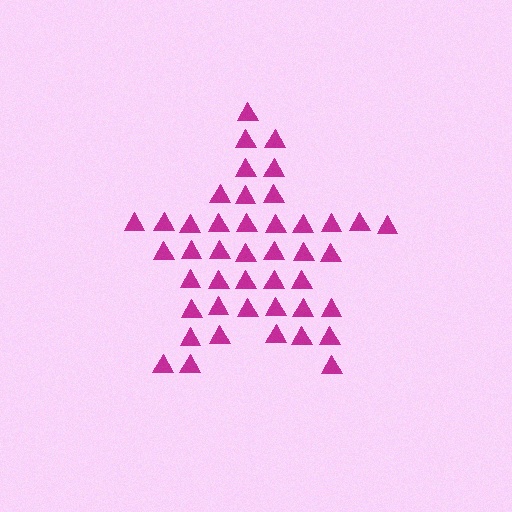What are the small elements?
The small elements are triangles.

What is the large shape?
The large shape is a star.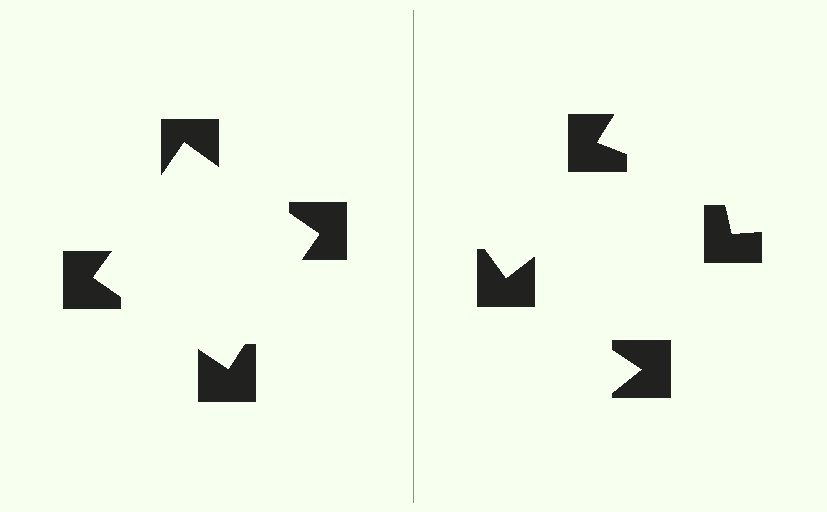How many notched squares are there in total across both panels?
8 — 4 on each side.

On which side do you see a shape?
An illusory square appears on the left side. On the right side the wedge cuts are rotated, so no coherent shape forms.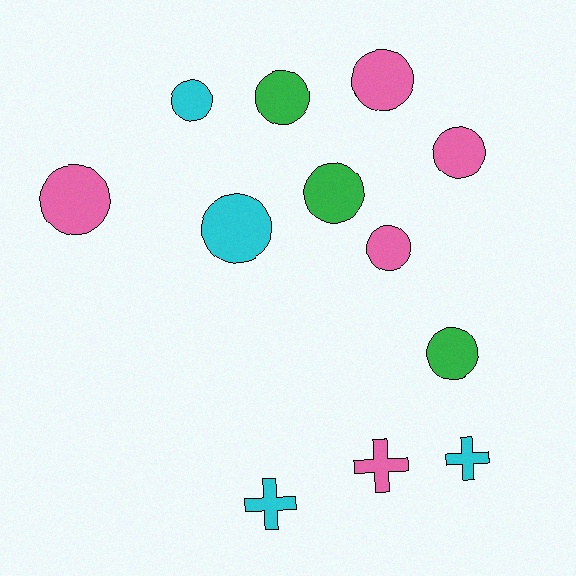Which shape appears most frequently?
Circle, with 9 objects.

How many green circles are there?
There are 3 green circles.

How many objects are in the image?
There are 12 objects.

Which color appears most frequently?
Pink, with 5 objects.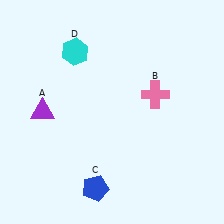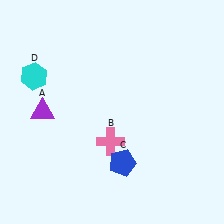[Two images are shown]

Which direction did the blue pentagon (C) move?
The blue pentagon (C) moved right.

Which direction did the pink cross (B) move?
The pink cross (B) moved down.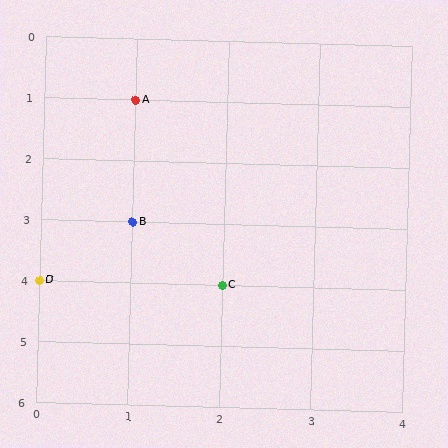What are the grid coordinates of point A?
Point A is at grid coordinates (1, 1).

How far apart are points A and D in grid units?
Points A and D are 1 column and 3 rows apart (about 3.2 grid units diagonally).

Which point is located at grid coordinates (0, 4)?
Point D is at (0, 4).